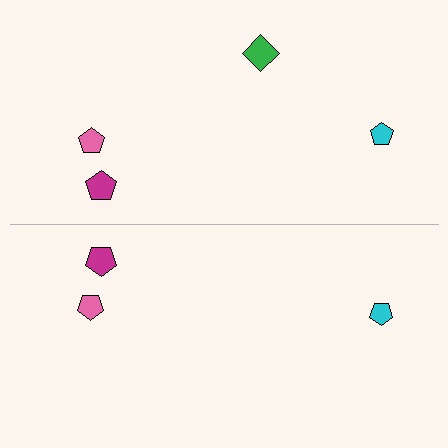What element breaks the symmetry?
A green diamond is missing from the bottom side.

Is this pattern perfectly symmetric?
No, the pattern is not perfectly symmetric. A green diamond is missing from the bottom side.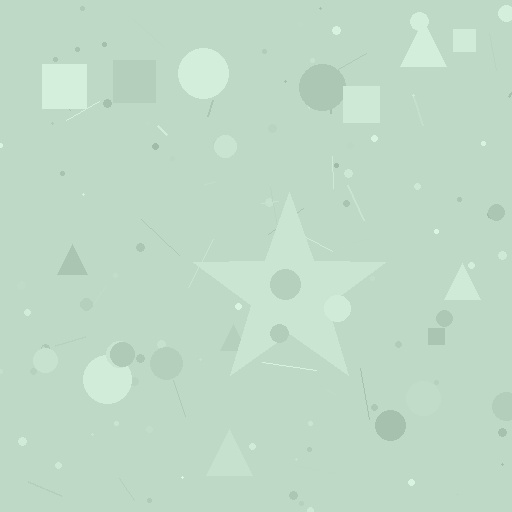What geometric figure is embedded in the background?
A star is embedded in the background.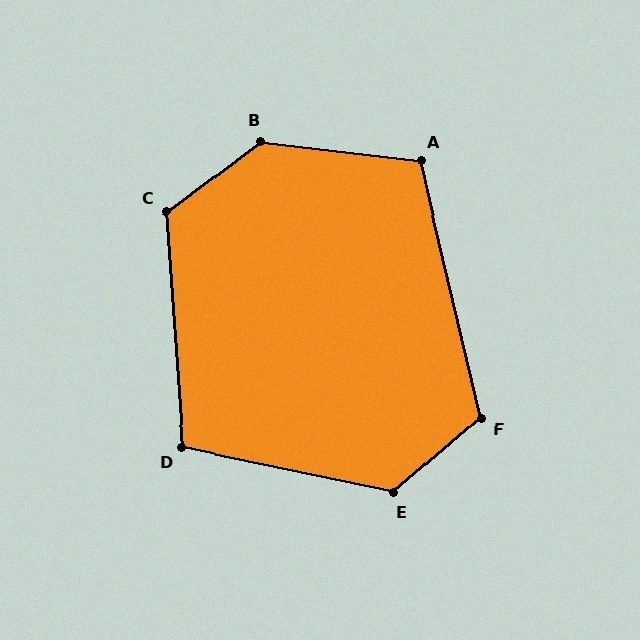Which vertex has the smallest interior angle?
D, at approximately 106 degrees.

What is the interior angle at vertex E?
Approximately 127 degrees (obtuse).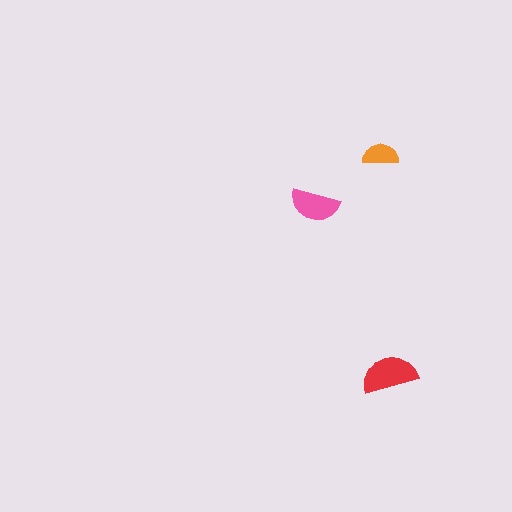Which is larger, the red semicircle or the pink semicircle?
The red one.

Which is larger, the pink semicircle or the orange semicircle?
The pink one.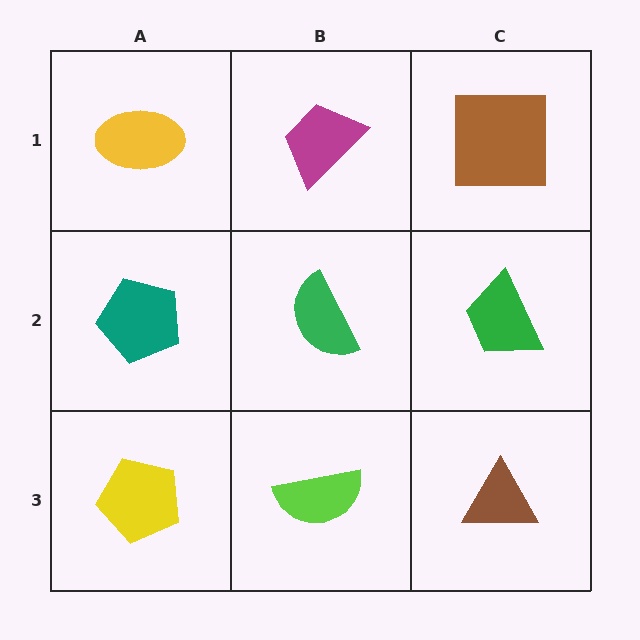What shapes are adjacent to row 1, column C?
A green trapezoid (row 2, column C), a magenta trapezoid (row 1, column B).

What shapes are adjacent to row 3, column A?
A teal pentagon (row 2, column A), a lime semicircle (row 3, column B).